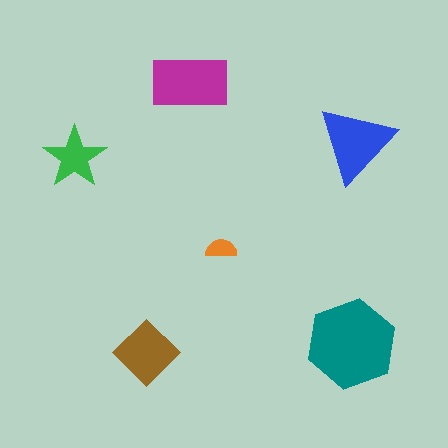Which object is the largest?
The teal hexagon.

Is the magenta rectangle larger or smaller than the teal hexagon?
Smaller.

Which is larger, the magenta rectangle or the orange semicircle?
The magenta rectangle.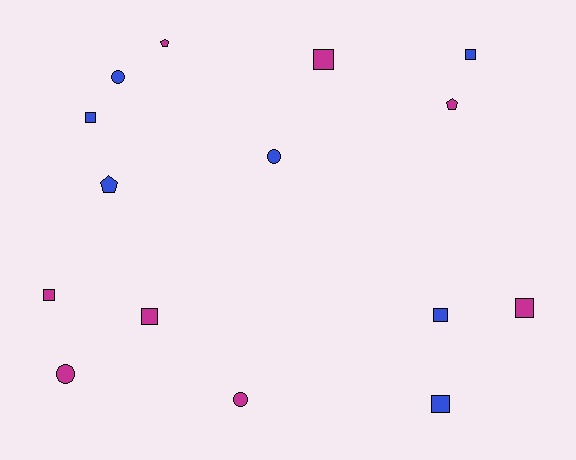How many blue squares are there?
There are 4 blue squares.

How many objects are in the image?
There are 15 objects.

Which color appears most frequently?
Magenta, with 8 objects.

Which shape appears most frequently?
Square, with 8 objects.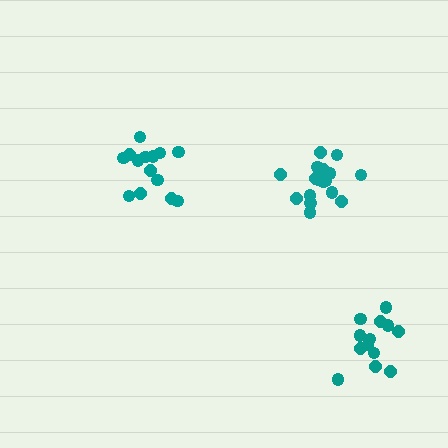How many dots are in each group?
Group 1: 18 dots, Group 2: 14 dots, Group 3: 13 dots (45 total).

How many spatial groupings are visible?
There are 3 spatial groupings.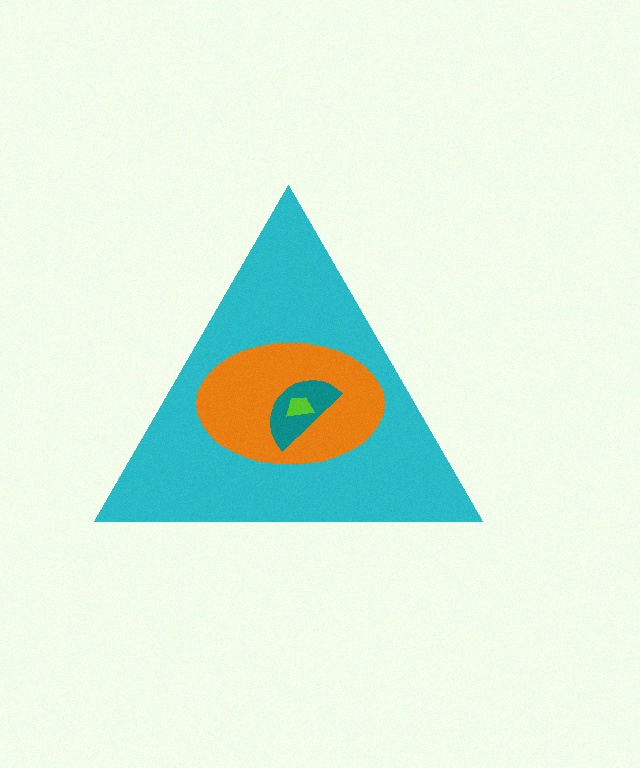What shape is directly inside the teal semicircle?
The lime trapezoid.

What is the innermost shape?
The lime trapezoid.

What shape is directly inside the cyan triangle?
The orange ellipse.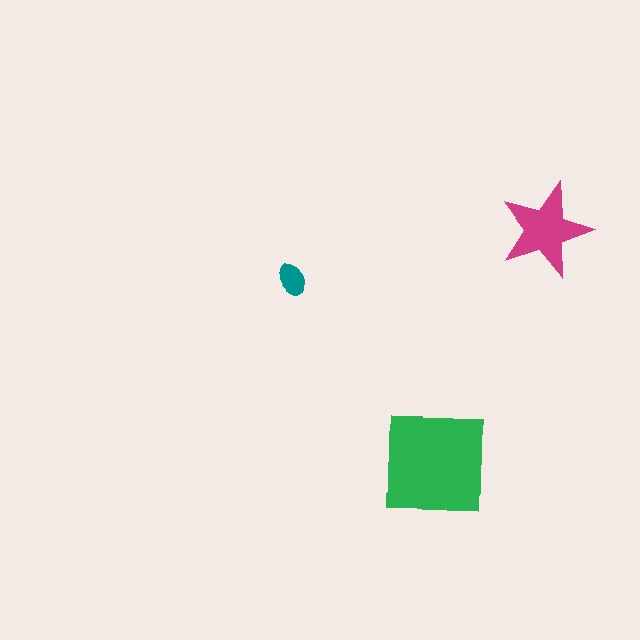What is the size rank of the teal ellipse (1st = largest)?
3rd.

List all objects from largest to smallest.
The green square, the magenta star, the teal ellipse.